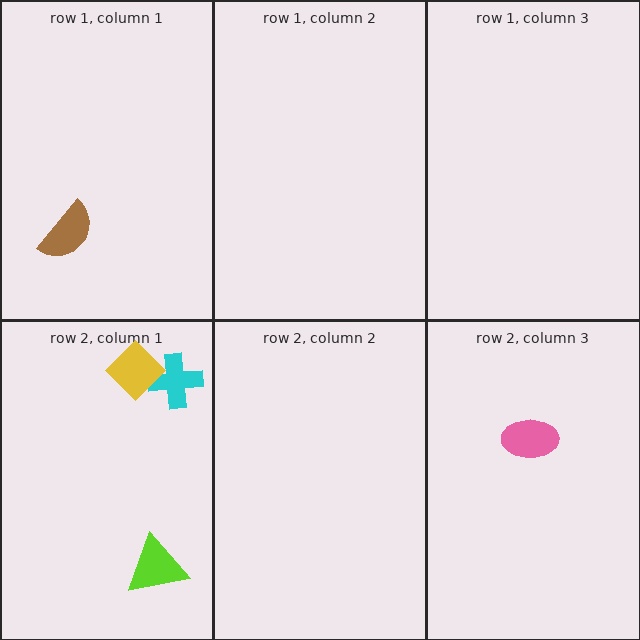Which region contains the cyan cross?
The row 2, column 1 region.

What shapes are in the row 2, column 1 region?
The cyan cross, the lime triangle, the yellow diamond.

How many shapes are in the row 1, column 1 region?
1.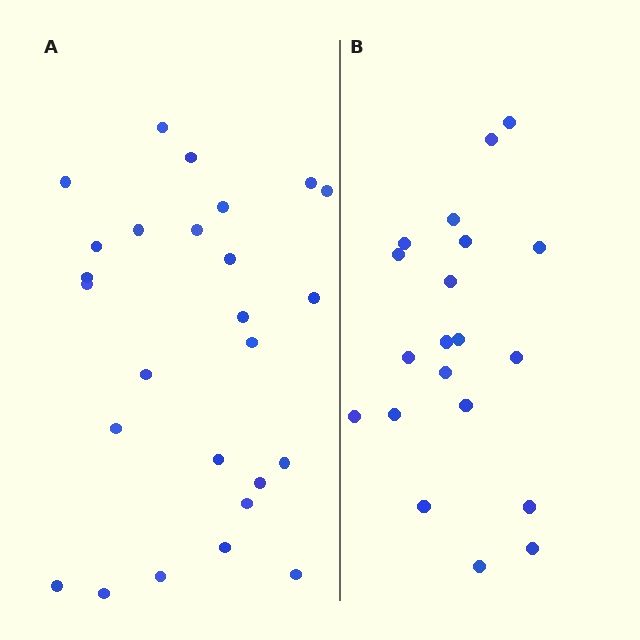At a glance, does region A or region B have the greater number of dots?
Region A (the left region) has more dots.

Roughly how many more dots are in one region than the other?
Region A has about 6 more dots than region B.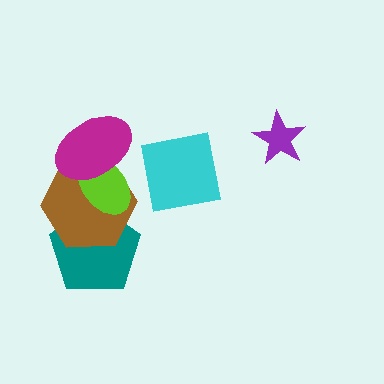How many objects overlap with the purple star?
0 objects overlap with the purple star.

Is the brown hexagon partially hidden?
Yes, it is partially covered by another shape.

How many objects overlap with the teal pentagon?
2 objects overlap with the teal pentagon.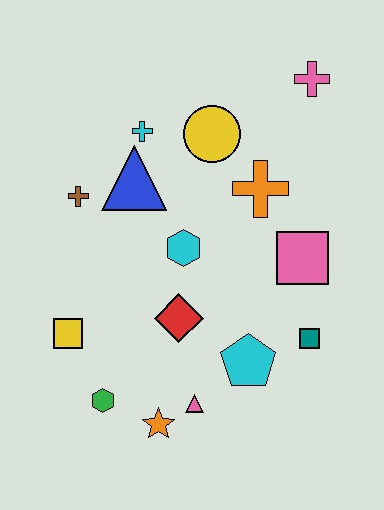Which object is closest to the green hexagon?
The orange star is closest to the green hexagon.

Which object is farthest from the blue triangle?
The orange star is farthest from the blue triangle.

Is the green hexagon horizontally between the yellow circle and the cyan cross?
No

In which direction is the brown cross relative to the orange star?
The brown cross is above the orange star.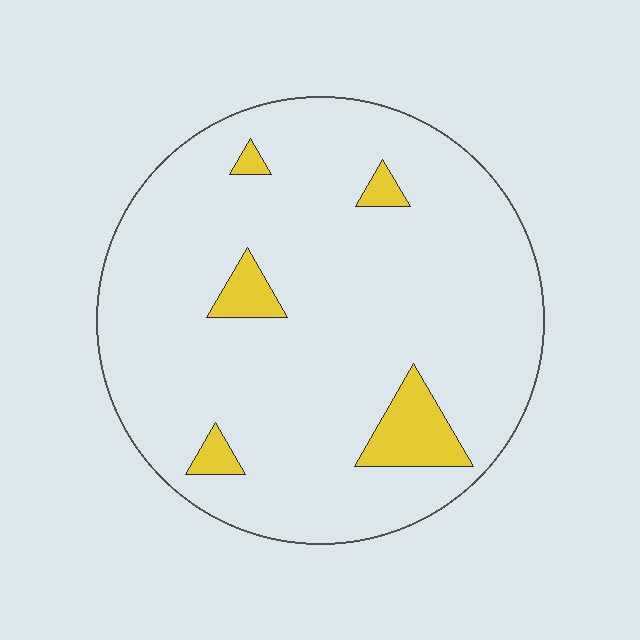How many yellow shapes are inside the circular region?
5.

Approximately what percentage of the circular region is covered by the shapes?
Approximately 10%.